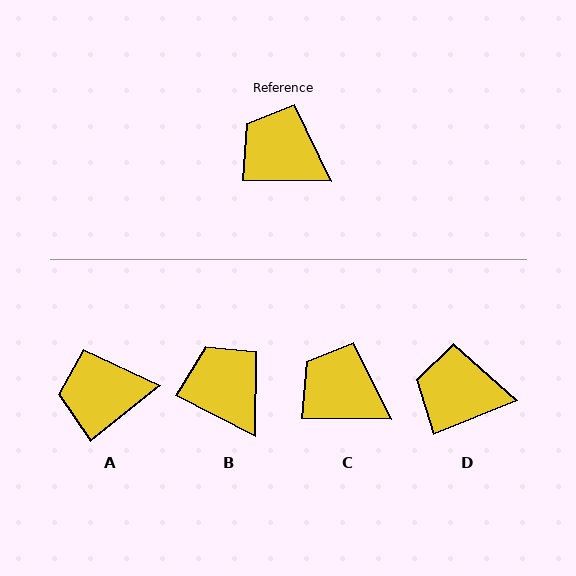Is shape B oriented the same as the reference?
No, it is off by about 27 degrees.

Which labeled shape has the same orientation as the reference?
C.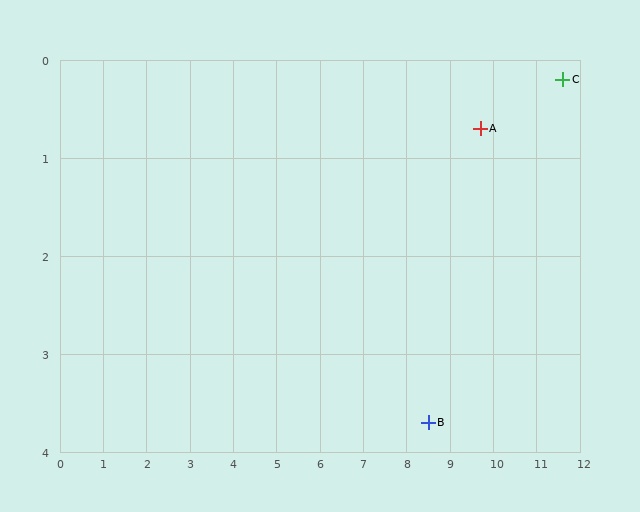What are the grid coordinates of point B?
Point B is at approximately (8.5, 3.7).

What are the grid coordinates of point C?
Point C is at approximately (11.6, 0.2).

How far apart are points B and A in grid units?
Points B and A are about 3.2 grid units apart.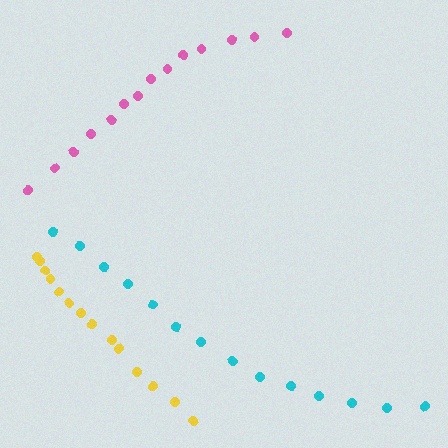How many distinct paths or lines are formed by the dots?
There are 3 distinct paths.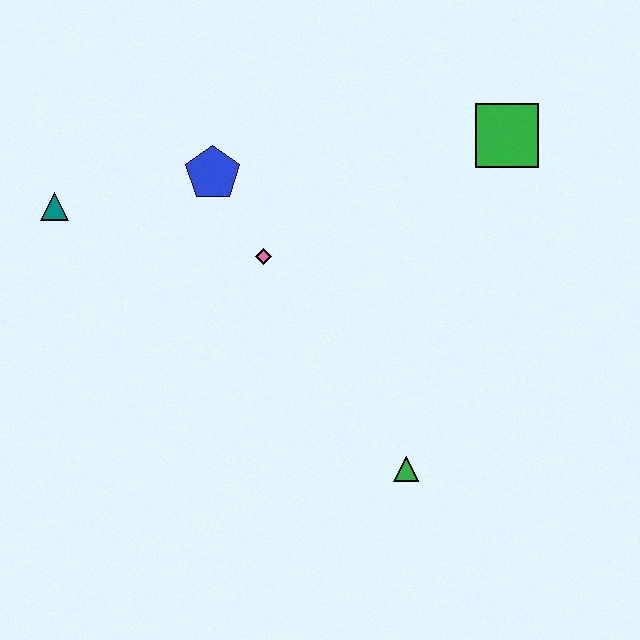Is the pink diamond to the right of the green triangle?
No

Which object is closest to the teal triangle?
The blue pentagon is closest to the teal triangle.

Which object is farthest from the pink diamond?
The green square is farthest from the pink diamond.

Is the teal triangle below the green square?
Yes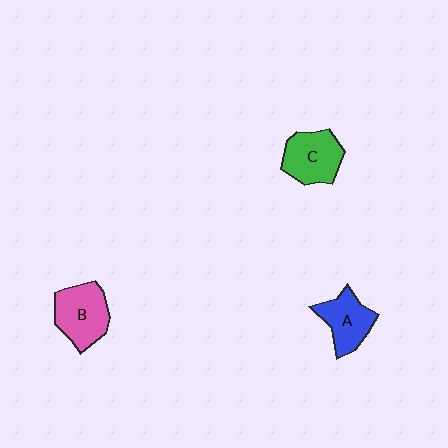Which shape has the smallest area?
Shape A (blue).